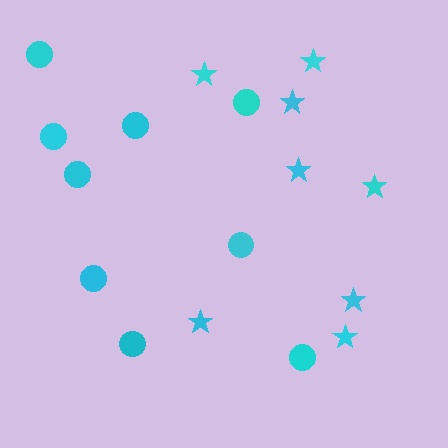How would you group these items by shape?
There are 2 groups: one group of stars (8) and one group of circles (9).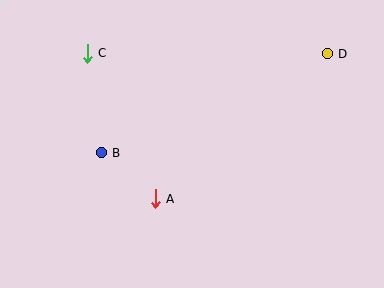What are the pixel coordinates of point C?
Point C is at (87, 53).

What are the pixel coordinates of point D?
Point D is at (327, 54).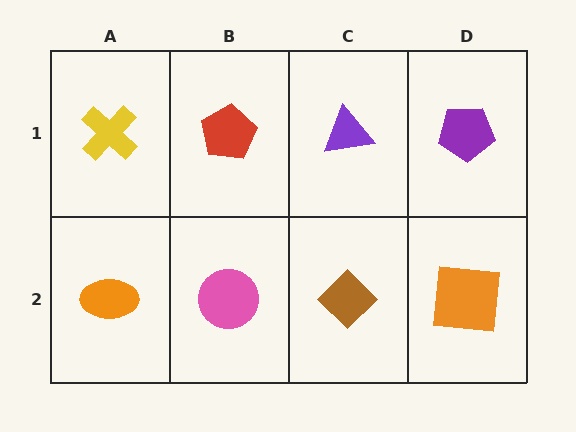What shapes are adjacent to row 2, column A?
A yellow cross (row 1, column A), a pink circle (row 2, column B).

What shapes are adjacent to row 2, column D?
A purple pentagon (row 1, column D), a brown diamond (row 2, column C).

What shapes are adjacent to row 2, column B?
A red pentagon (row 1, column B), an orange ellipse (row 2, column A), a brown diamond (row 2, column C).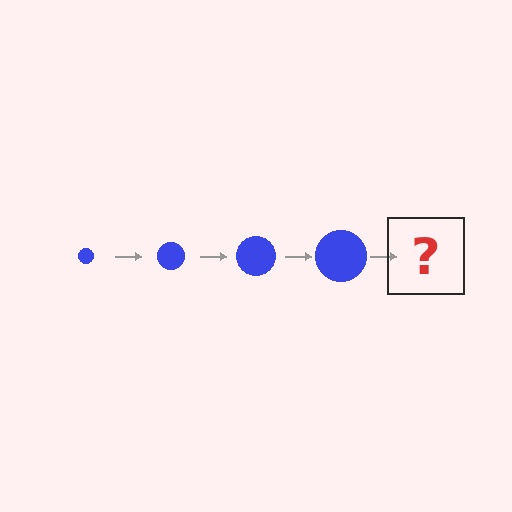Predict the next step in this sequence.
The next step is a blue circle, larger than the previous one.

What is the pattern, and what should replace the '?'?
The pattern is that the circle gets progressively larger each step. The '?' should be a blue circle, larger than the previous one.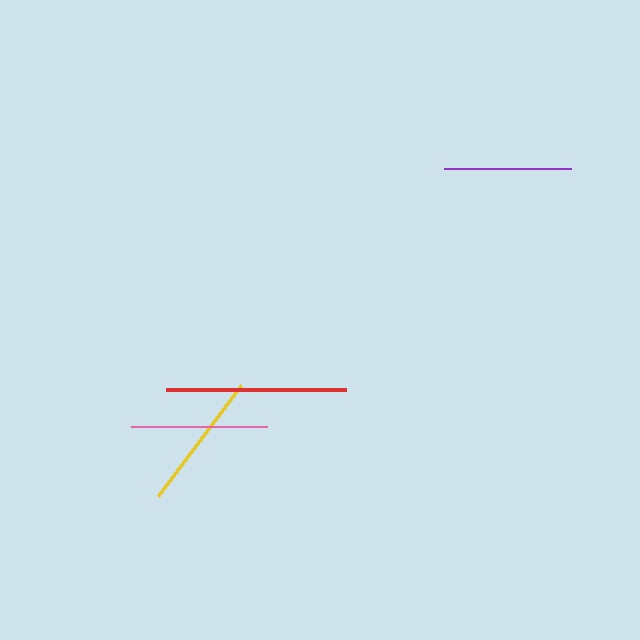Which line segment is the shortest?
The purple line is the shortest at approximately 127 pixels.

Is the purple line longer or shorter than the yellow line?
The yellow line is longer than the purple line.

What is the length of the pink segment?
The pink segment is approximately 135 pixels long.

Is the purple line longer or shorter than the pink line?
The pink line is longer than the purple line.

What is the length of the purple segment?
The purple segment is approximately 127 pixels long.